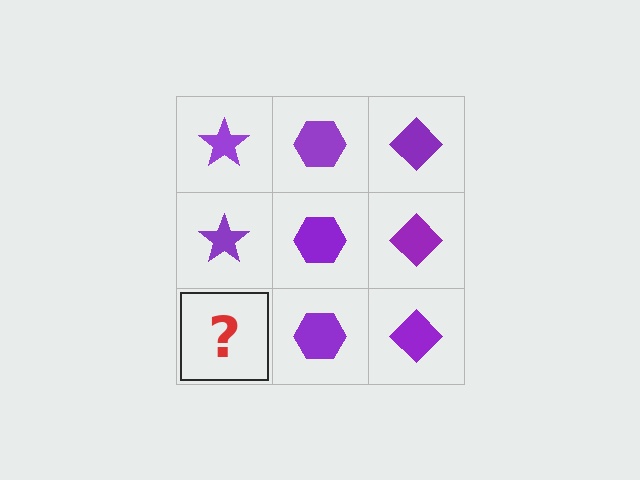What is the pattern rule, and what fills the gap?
The rule is that each column has a consistent shape. The gap should be filled with a purple star.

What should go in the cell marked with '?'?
The missing cell should contain a purple star.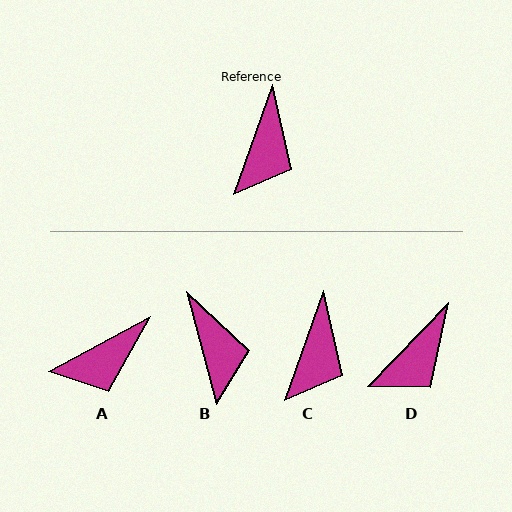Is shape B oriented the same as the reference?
No, it is off by about 34 degrees.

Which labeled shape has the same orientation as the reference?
C.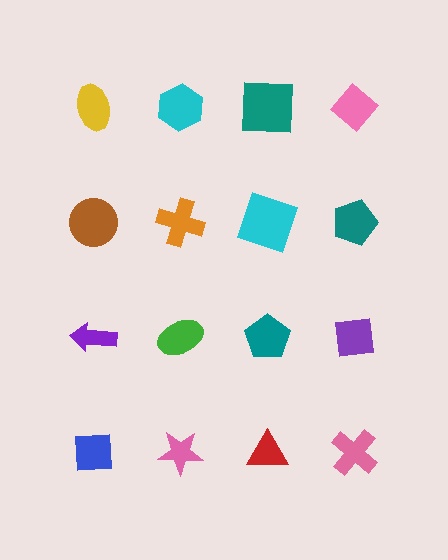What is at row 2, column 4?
A teal pentagon.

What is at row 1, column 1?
A yellow ellipse.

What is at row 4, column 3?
A red triangle.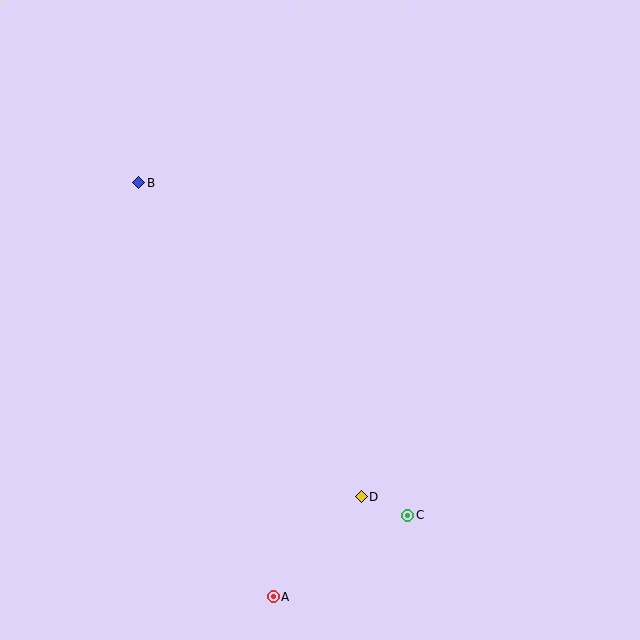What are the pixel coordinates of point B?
Point B is at (139, 183).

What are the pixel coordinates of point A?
Point A is at (273, 597).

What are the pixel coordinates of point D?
Point D is at (361, 497).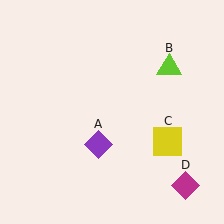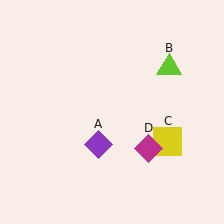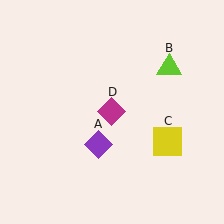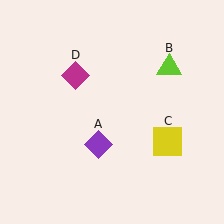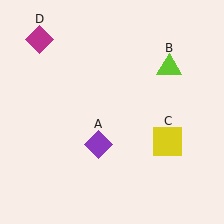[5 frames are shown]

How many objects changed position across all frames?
1 object changed position: magenta diamond (object D).